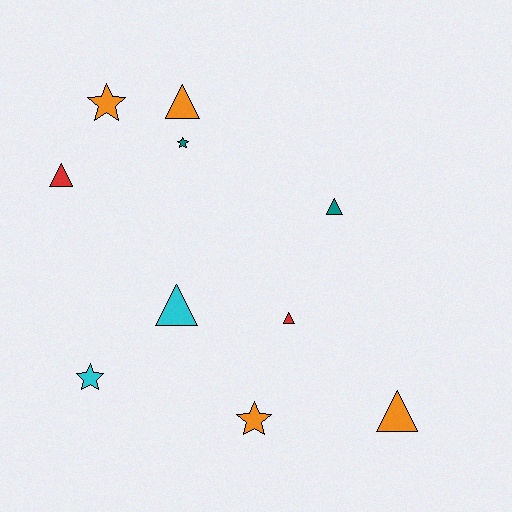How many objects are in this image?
There are 10 objects.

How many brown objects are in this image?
There are no brown objects.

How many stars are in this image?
There are 4 stars.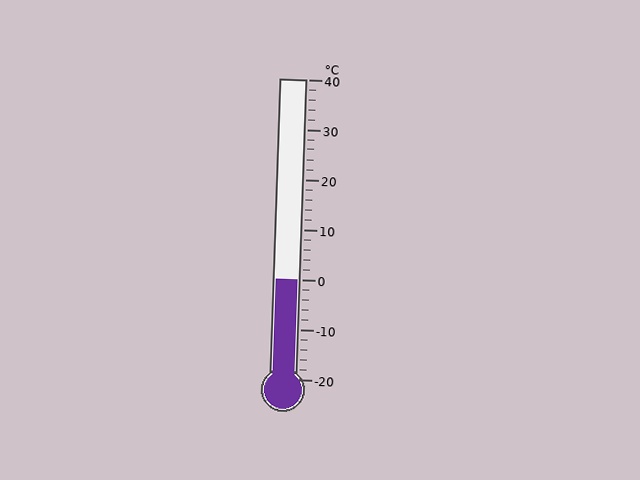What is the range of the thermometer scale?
The thermometer scale ranges from -20°C to 40°C.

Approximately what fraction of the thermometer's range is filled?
The thermometer is filled to approximately 35% of its range.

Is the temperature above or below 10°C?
The temperature is below 10°C.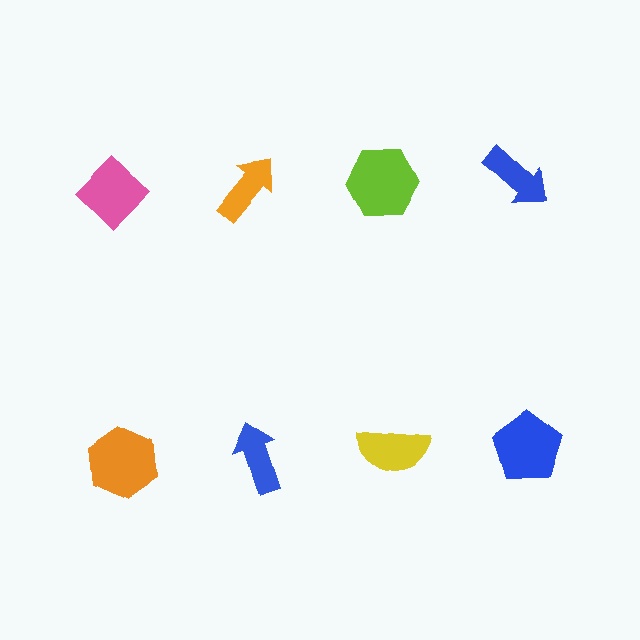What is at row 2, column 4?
A blue pentagon.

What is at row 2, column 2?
A blue arrow.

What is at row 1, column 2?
An orange arrow.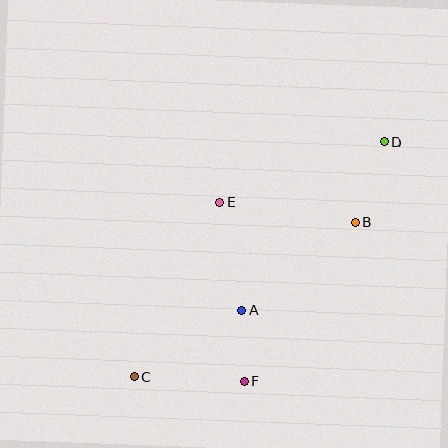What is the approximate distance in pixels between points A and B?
The distance between A and B is approximately 144 pixels.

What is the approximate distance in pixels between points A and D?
The distance between A and D is approximately 221 pixels.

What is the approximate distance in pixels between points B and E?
The distance between B and E is approximately 138 pixels.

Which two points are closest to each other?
Points A and F are closest to each other.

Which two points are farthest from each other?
Points C and D are farthest from each other.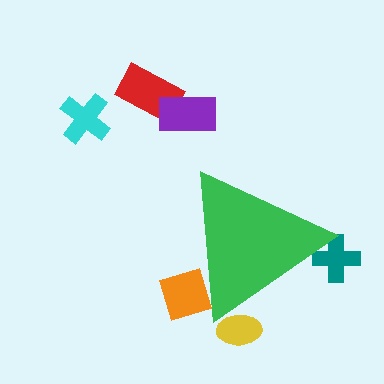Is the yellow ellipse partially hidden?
Yes, the yellow ellipse is partially hidden behind the green triangle.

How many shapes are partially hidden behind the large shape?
3 shapes are partially hidden.